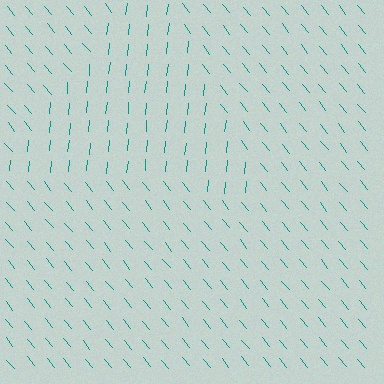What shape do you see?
I see a triangle.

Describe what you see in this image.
The image is filled with small teal line segments. A triangle region in the image has lines oriented differently from the surrounding lines, creating a visible texture boundary.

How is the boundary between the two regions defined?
The boundary is defined purely by a change in line orientation (approximately 45 degrees difference). All lines are the same color and thickness.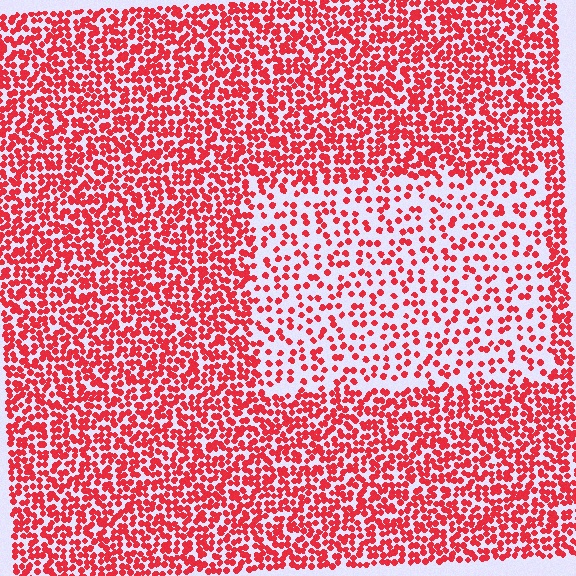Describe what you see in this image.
The image contains small red elements arranged at two different densities. A rectangle-shaped region is visible where the elements are less densely packed than the surrounding area.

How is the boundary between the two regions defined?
The boundary is defined by a change in element density (approximately 2.2x ratio). All elements are the same color, size, and shape.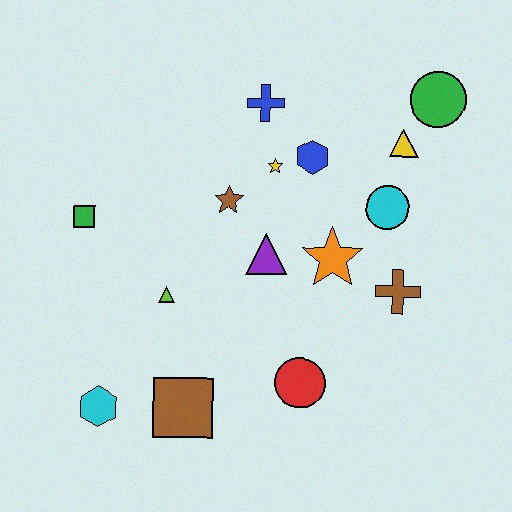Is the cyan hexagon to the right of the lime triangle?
No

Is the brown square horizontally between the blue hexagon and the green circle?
No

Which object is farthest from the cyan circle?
The cyan hexagon is farthest from the cyan circle.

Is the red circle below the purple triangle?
Yes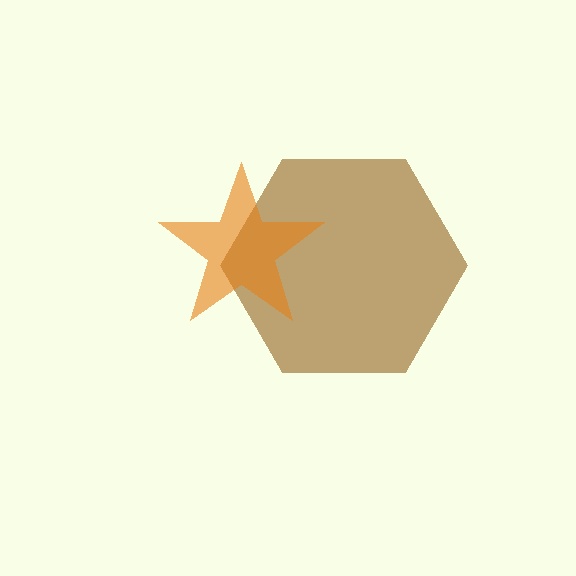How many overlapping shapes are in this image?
There are 2 overlapping shapes in the image.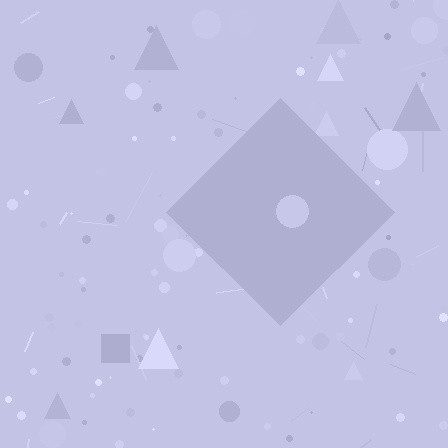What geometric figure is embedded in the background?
A diamond is embedded in the background.